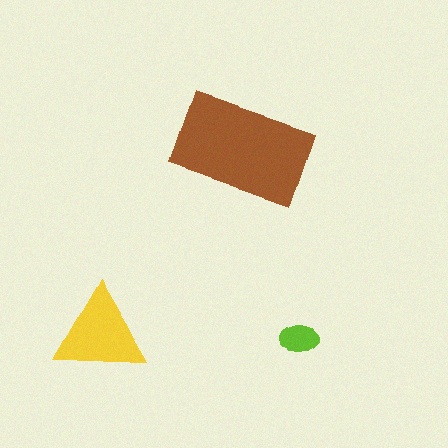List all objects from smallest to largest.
The lime ellipse, the yellow triangle, the brown rectangle.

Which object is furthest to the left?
The yellow triangle is leftmost.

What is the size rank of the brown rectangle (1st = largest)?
1st.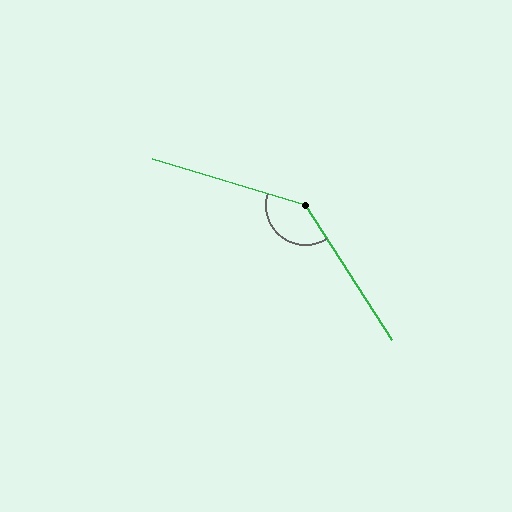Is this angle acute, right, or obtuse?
It is obtuse.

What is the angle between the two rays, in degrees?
Approximately 140 degrees.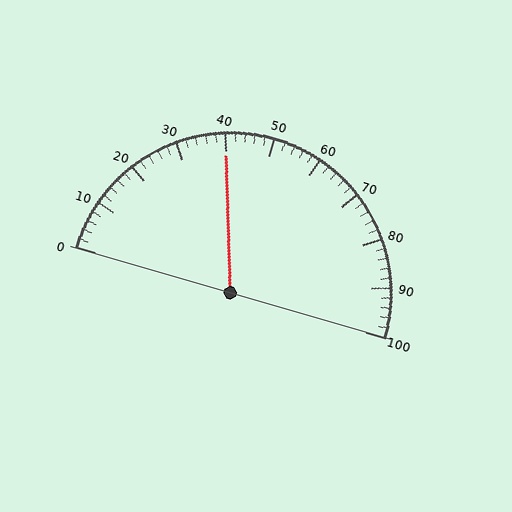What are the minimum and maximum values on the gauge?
The gauge ranges from 0 to 100.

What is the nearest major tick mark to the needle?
The nearest major tick mark is 40.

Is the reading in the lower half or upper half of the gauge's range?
The reading is in the lower half of the range (0 to 100).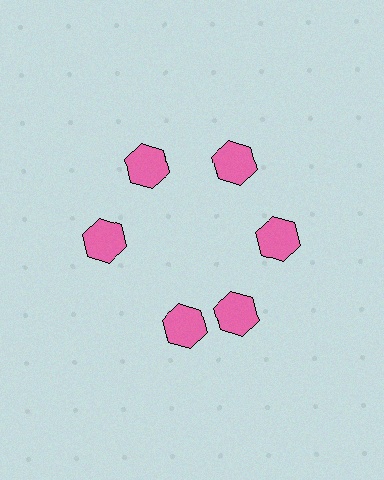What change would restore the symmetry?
The symmetry would be restored by rotating it back into even spacing with its neighbors so that all 6 hexagons sit at equal angles and equal distance from the center.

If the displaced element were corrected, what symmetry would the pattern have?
It would have 6-fold rotational symmetry — the pattern would map onto itself every 60 degrees.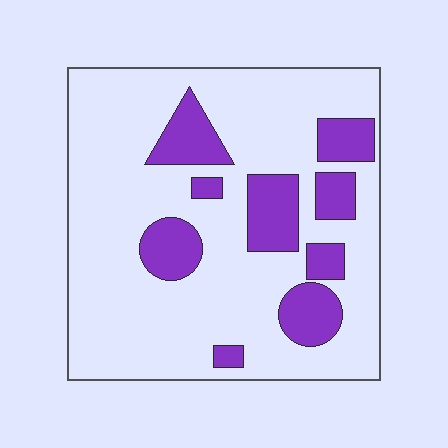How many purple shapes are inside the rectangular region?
9.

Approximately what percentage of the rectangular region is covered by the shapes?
Approximately 20%.